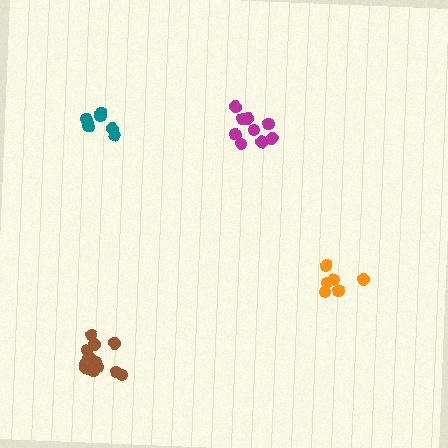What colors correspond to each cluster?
The clusters are colored: teal, brown, magenta, orange.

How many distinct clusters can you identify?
There are 4 distinct clusters.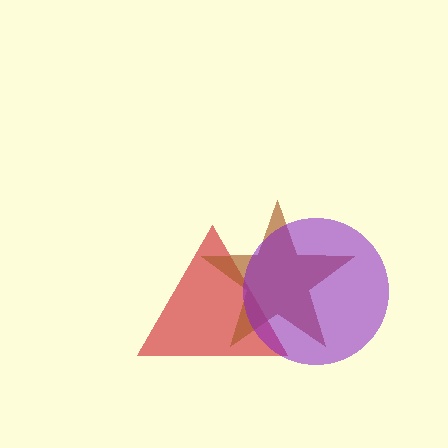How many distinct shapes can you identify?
There are 3 distinct shapes: a red triangle, a brown star, a purple circle.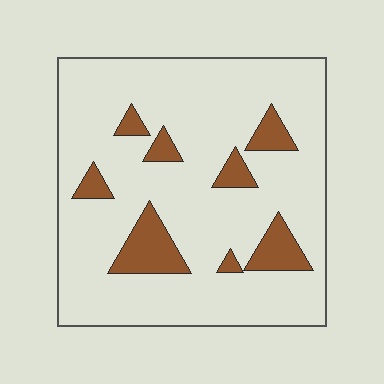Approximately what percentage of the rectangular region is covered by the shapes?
Approximately 15%.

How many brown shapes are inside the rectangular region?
8.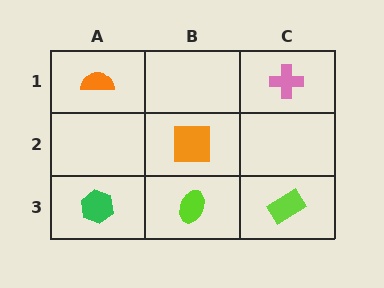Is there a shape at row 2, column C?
No, that cell is empty.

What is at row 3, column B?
A lime ellipse.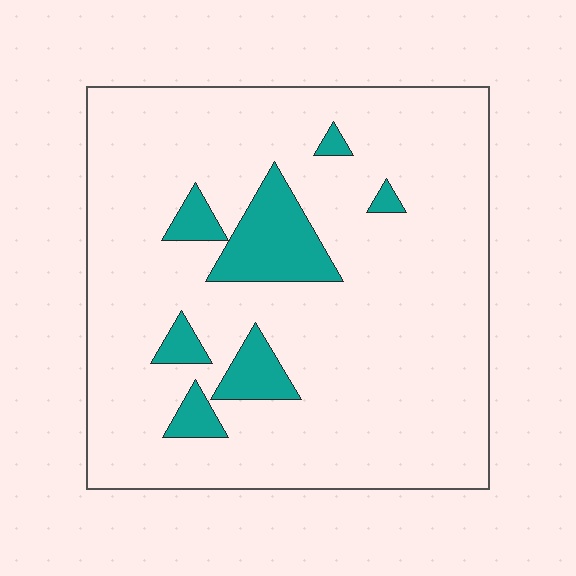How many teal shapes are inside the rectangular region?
7.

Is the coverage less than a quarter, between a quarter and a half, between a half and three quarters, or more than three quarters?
Less than a quarter.